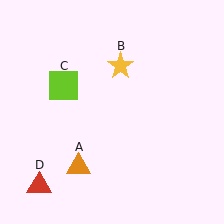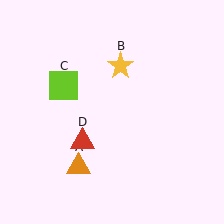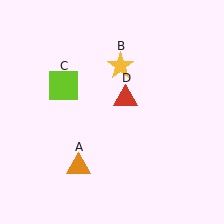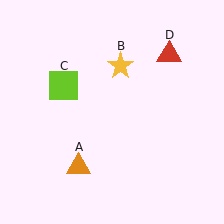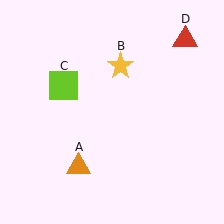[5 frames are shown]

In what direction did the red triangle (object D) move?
The red triangle (object D) moved up and to the right.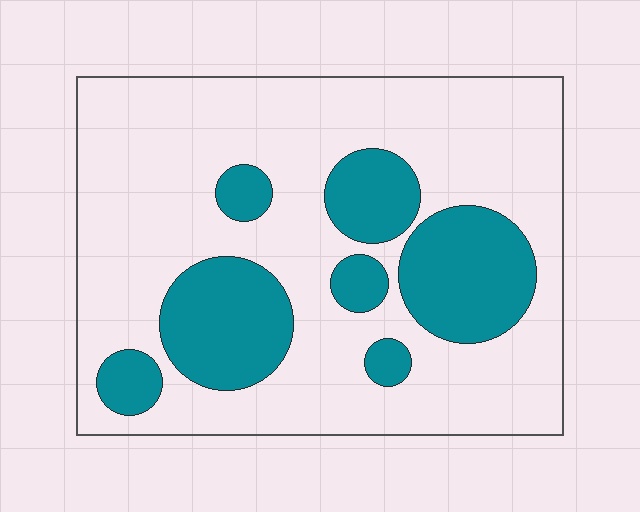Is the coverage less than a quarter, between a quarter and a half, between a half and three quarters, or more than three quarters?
Between a quarter and a half.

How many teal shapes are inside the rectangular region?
7.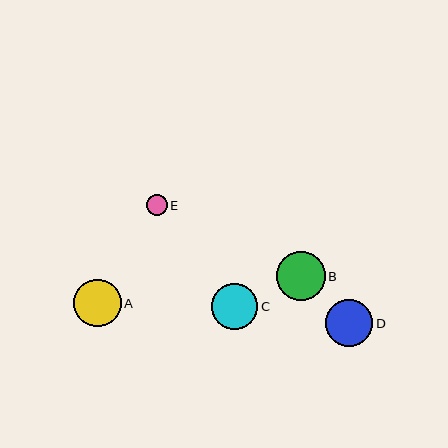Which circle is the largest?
Circle B is the largest with a size of approximately 49 pixels.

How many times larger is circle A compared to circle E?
Circle A is approximately 2.3 times the size of circle E.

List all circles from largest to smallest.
From largest to smallest: B, D, A, C, E.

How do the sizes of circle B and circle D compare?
Circle B and circle D are approximately the same size.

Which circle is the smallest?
Circle E is the smallest with a size of approximately 20 pixels.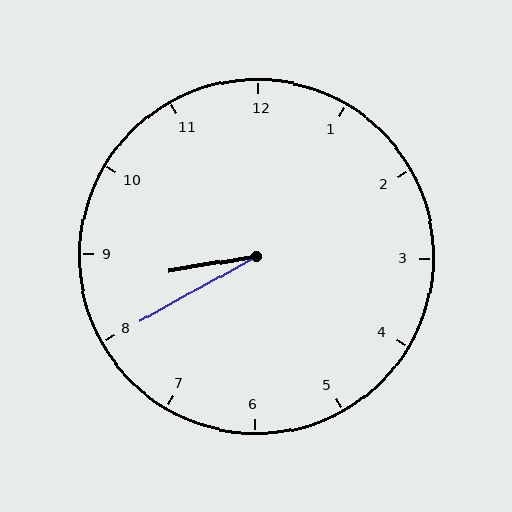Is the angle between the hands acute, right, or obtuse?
It is acute.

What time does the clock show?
8:40.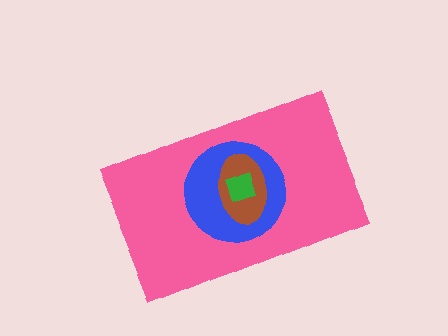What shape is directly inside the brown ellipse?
The green square.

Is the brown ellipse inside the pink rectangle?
Yes.